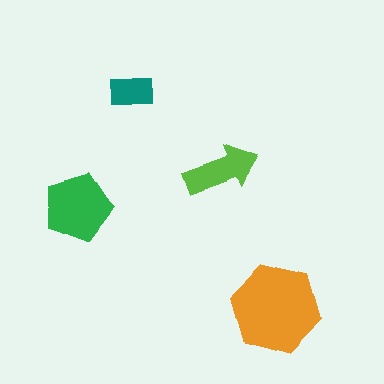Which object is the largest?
The orange hexagon.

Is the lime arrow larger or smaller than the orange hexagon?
Smaller.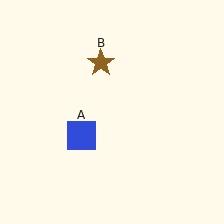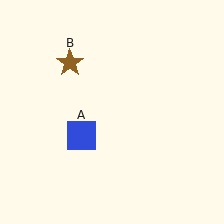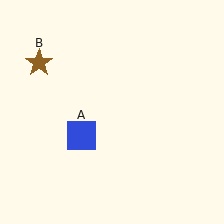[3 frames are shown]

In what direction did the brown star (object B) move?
The brown star (object B) moved left.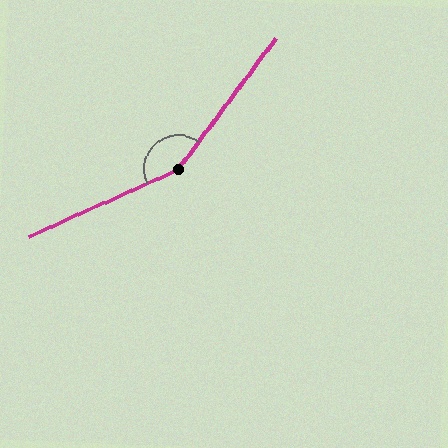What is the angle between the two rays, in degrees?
Approximately 151 degrees.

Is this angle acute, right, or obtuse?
It is obtuse.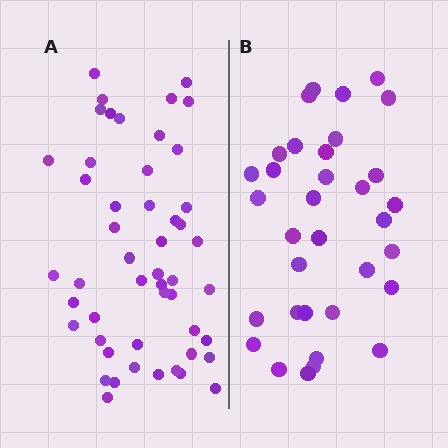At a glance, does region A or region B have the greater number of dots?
Region A (the left region) has more dots.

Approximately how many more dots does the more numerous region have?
Region A has approximately 15 more dots than region B.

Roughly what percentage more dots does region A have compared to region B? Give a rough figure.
About 45% more.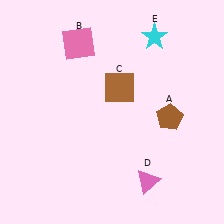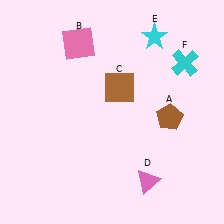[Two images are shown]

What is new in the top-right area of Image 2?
A cyan cross (F) was added in the top-right area of Image 2.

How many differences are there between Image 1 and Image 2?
There is 1 difference between the two images.